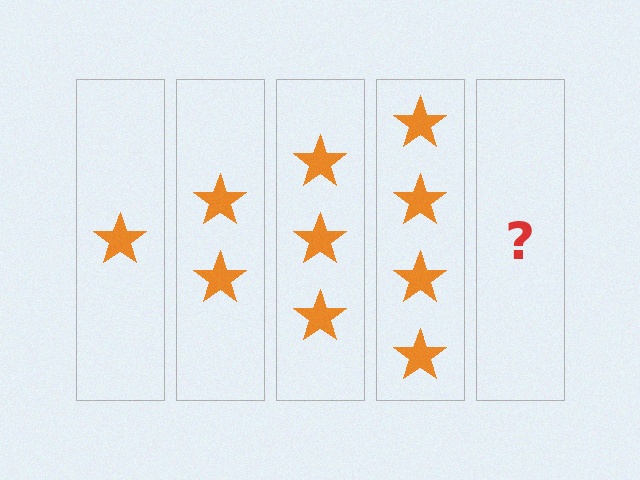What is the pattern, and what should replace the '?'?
The pattern is that each step adds one more star. The '?' should be 5 stars.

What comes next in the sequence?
The next element should be 5 stars.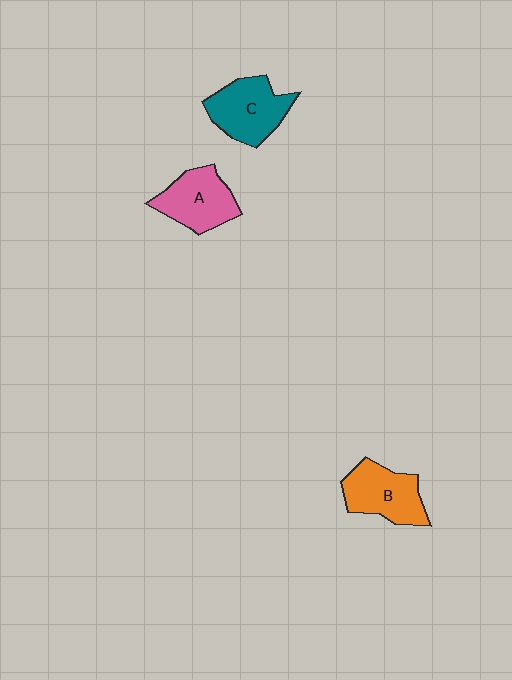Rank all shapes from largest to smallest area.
From largest to smallest: C (teal), B (orange), A (pink).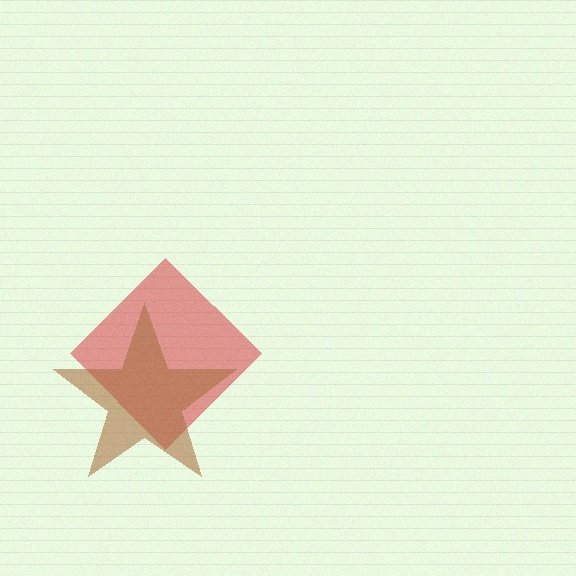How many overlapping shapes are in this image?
There are 2 overlapping shapes in the image.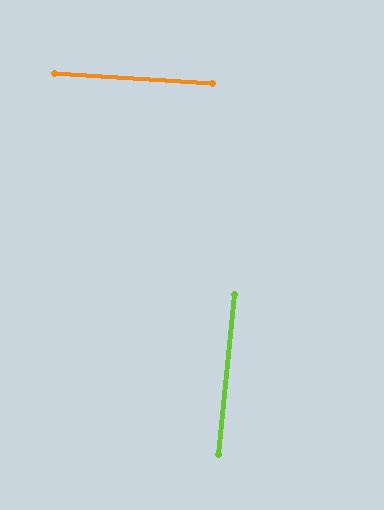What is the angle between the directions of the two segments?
Approximately 88 degrees.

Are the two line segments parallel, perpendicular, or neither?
Perpendicular — they meet at approximately 88°.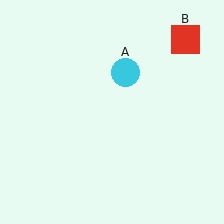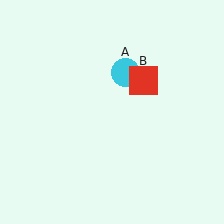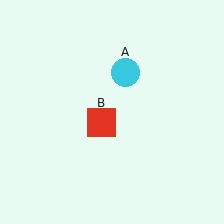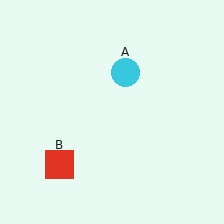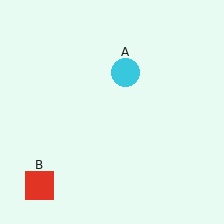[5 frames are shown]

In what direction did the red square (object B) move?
The red square (object B) moved down and to the left.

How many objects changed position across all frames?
1 object changed position: red square (object B).